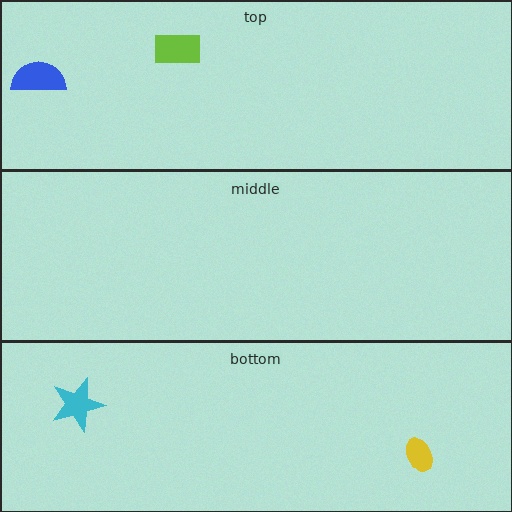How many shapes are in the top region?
2.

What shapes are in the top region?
The blue semicircle, the lime rectangle.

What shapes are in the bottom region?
The yellow ellipse, the cyan star.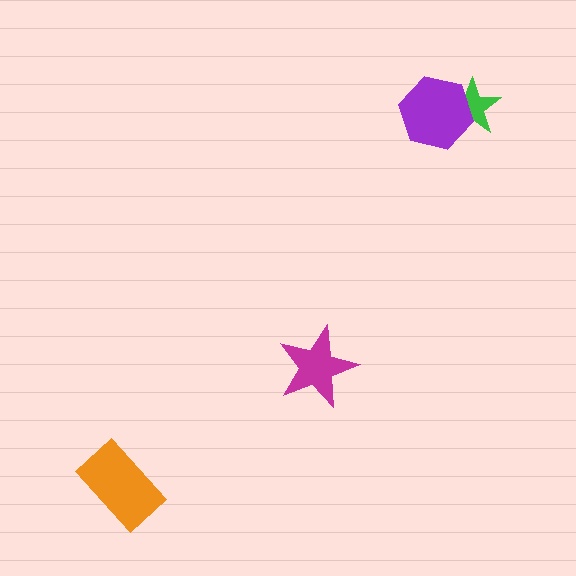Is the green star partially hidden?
Yes, it is partially covered by another shape.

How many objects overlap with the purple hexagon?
1 object overlaps with the purple hexagon.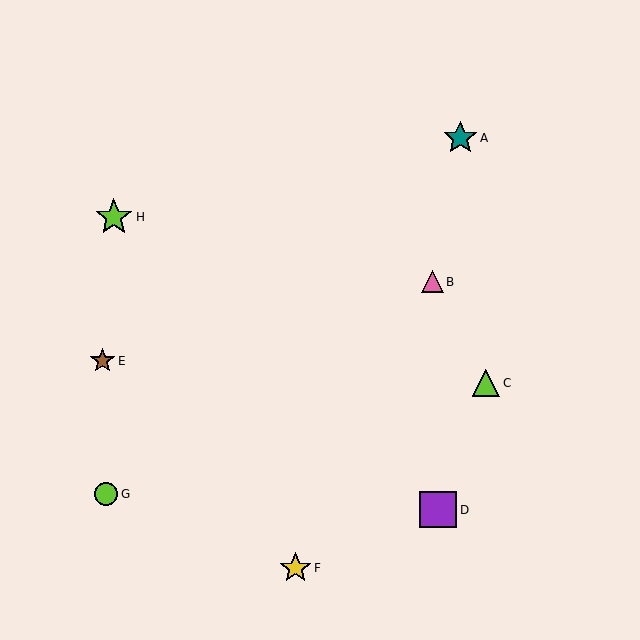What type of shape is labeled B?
Shape B is a pink triangle.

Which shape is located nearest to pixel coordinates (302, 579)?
The yellow star (labeled F) at (295, 568) is nearest to that location.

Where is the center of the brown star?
The center of the brown star is at (103, 361).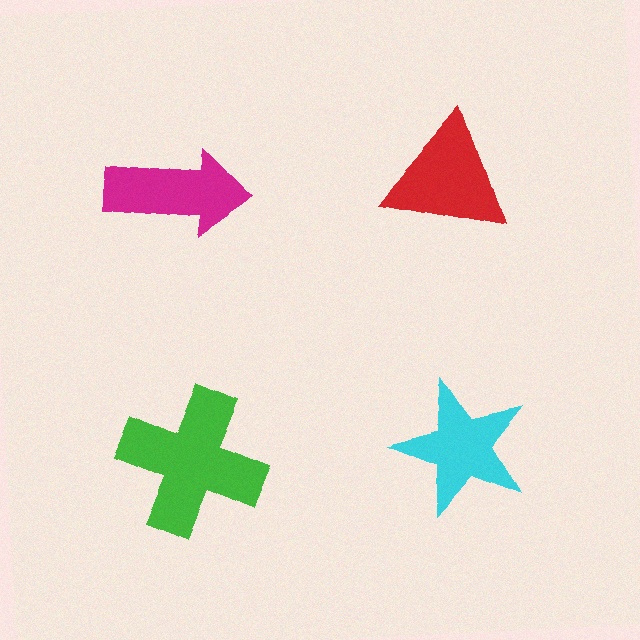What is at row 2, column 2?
A cyan star.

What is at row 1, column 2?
A red triangle.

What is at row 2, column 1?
A green cross.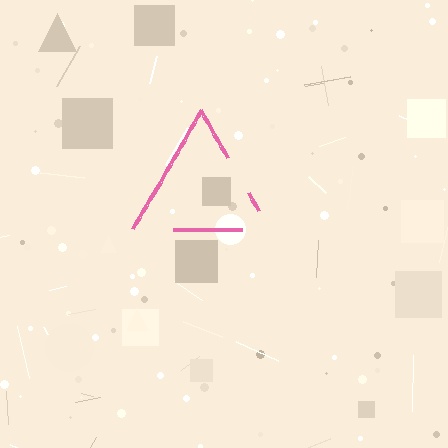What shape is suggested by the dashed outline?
The dashed outline suggests a triangle.